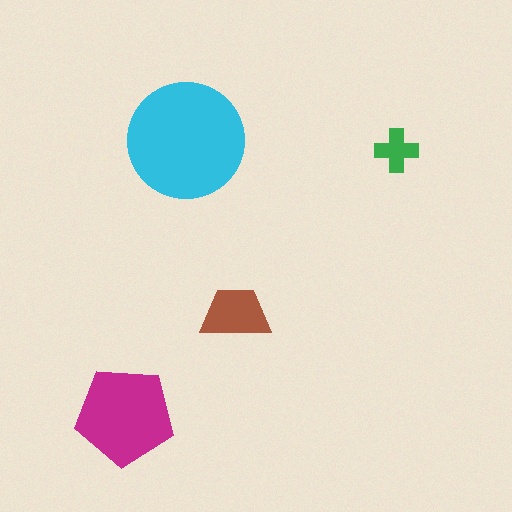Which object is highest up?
The cyan circle is topmost.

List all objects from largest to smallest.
The cyan circle, the magenta pentagon, the brown trapezoid, the green cross.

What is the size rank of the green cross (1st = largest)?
4th.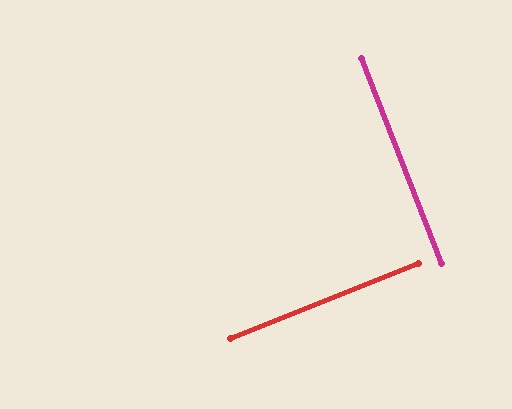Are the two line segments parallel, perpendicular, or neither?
Perpendicular — they meet at approximately 90°.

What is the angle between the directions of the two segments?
Approximately 90 degrees.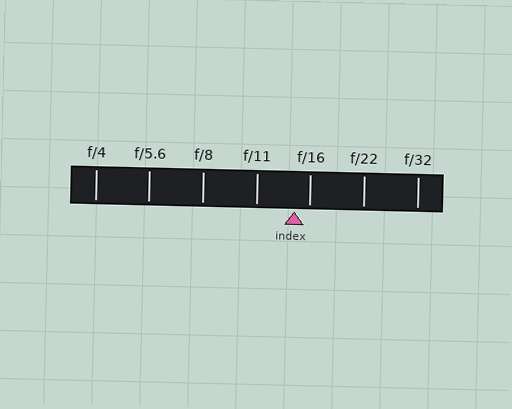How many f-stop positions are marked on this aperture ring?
There are 7 f-stop positions marked.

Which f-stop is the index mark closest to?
The index mark is closest to f/16.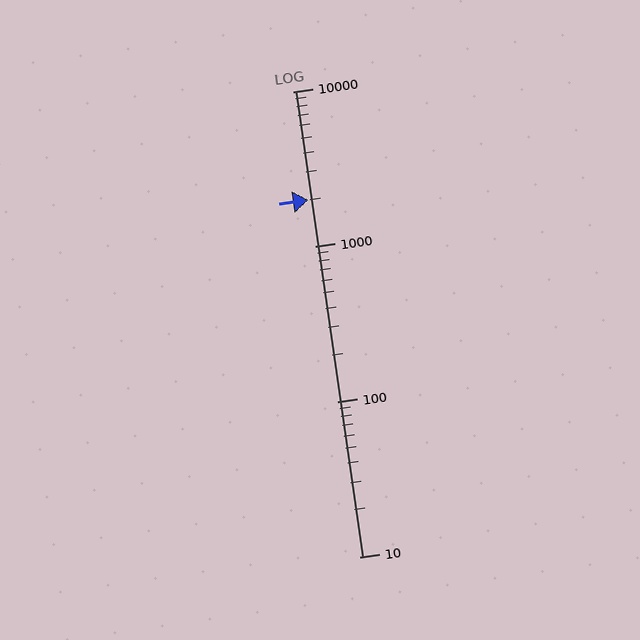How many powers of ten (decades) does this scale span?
The scale spans 3 decades, from 10 to 10000.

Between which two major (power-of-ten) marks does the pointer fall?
The pointer is between 1000 and 10000.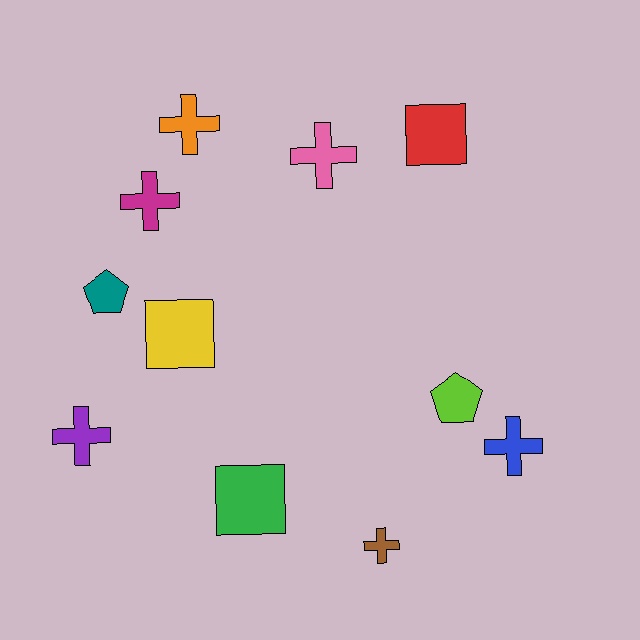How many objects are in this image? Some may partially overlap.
There are 11 objects.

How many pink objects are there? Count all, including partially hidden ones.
There is 1 pink object.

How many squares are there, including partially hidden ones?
There are 3 squares.